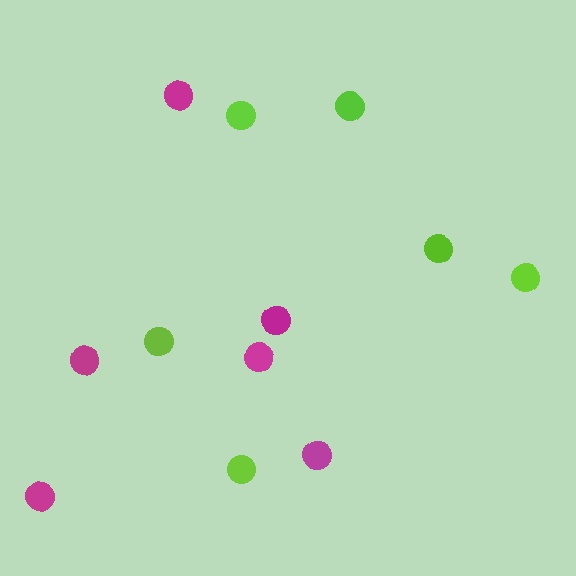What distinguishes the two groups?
There are 2 groups: one group of lime circles (6) and one group of magenta circles (6).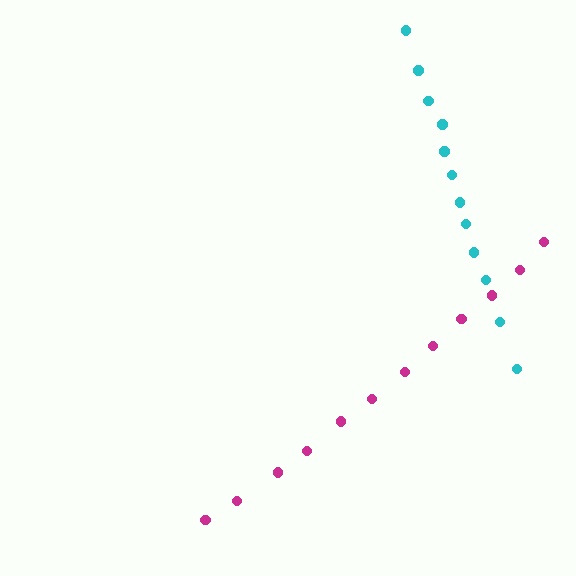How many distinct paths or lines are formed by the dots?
There are 2 distinct paths.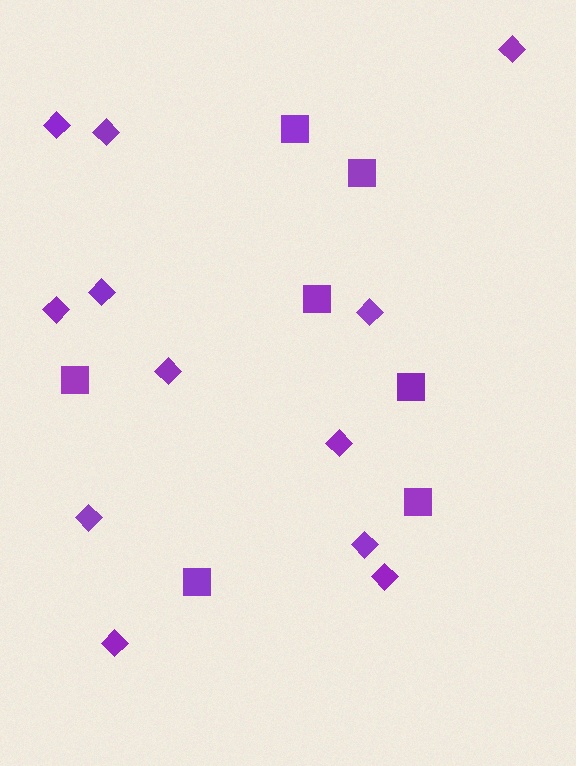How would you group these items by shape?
There are 2 groups: one group of squares (7) and one group of diamonds (12).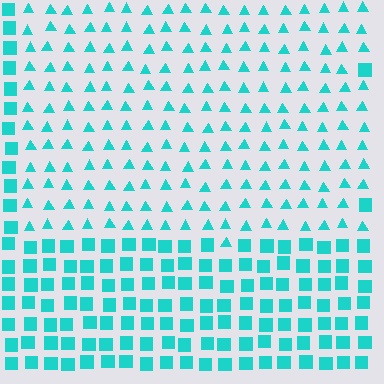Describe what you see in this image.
The image is filled with small cyan elements arranged in a uniform grid. A rectangle-shaped region contains triangles, while the surrounding area contains squares. The boundary is defined purely by the change in element shape.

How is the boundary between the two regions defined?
The boundary is defined by a change in element shape: triangles inside vs. squares outside. All elements share the same color and spacing.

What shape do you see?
I see a rectangle.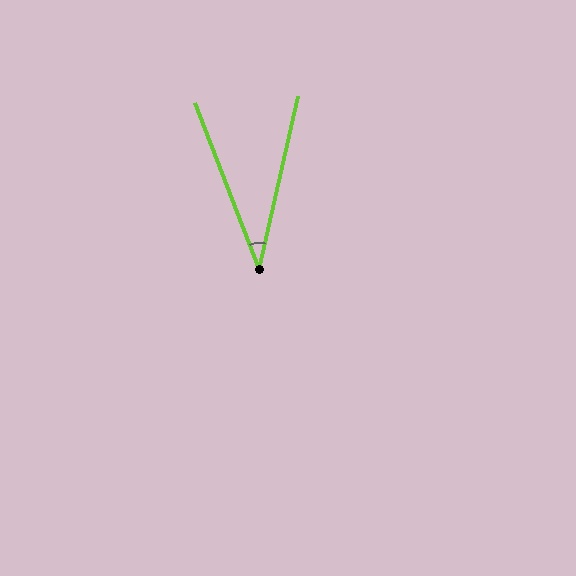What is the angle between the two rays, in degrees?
Approximately 34 degrees.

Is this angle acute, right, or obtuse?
It is acute.